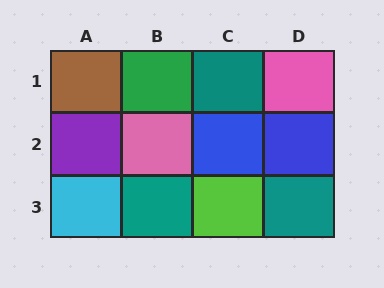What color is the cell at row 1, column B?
Green.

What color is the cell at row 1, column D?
Pink.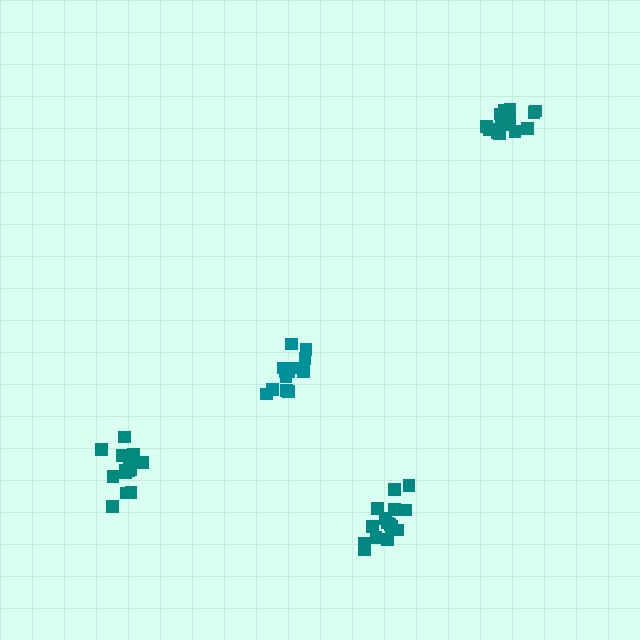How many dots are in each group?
Group 1: 15 dots, Group 2: 14 dots, Group 3: 13 dots, Group 4: 15 dots (57 total).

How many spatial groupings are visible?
There are 4 spatial groupings.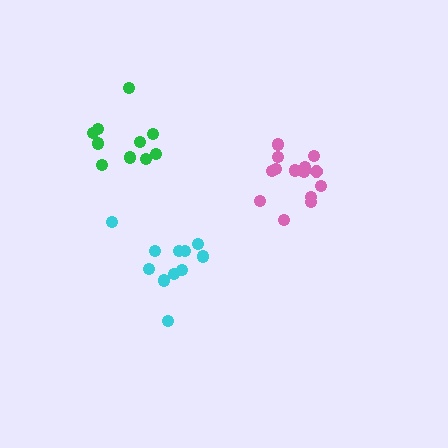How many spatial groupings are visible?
There are 3 spatial groupings.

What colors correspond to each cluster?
The clusters are colored: cyan, green, pink.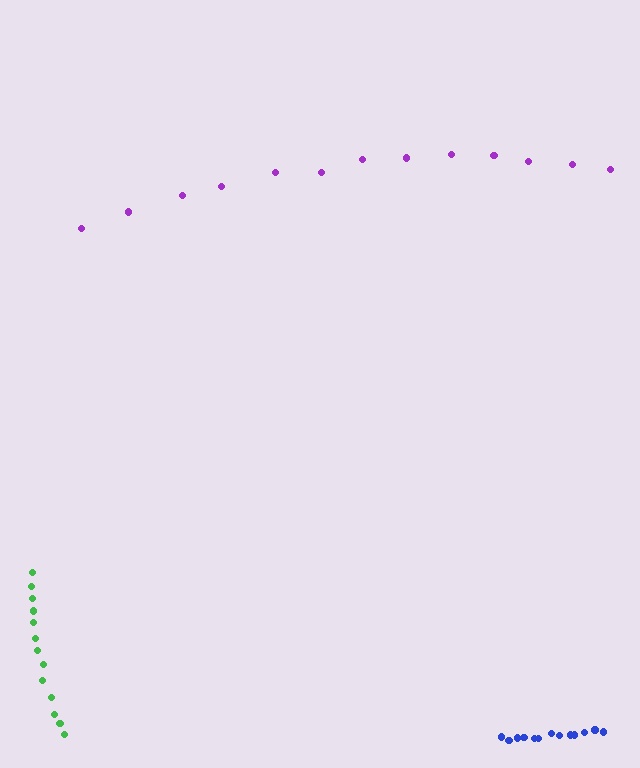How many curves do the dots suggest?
There are 3 distinct paths.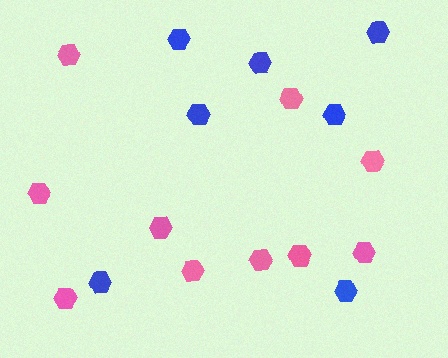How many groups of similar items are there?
There are 2 groups: one group of blue hexagons (7) and one group of pink hexagons (10).